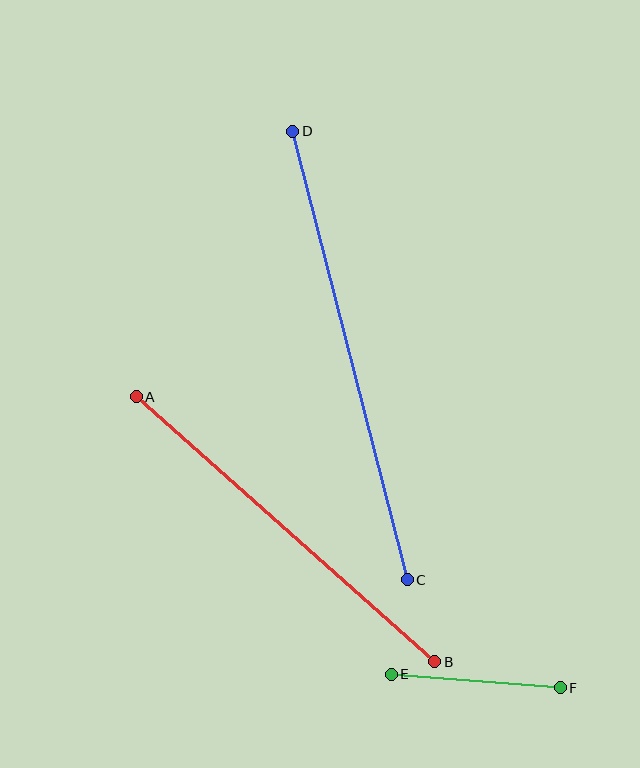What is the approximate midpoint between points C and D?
The midpoint is at approximately (350, 355) pixels.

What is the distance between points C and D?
The distance is approximately 463 pixels.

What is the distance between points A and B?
The distance is approximately 399 pixels.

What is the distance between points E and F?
The distance is approximately 170 pixels.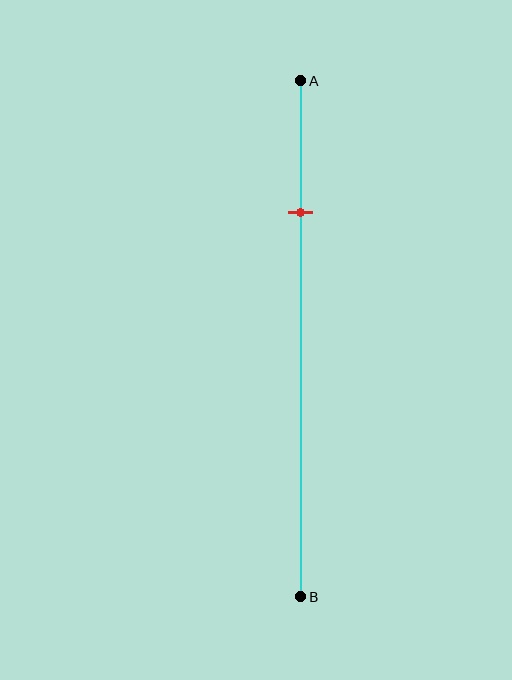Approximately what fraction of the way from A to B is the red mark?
The red mark is approximately 25% of the way from A to B.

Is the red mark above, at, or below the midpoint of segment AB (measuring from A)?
The red mark is above the midpoint of segment AB.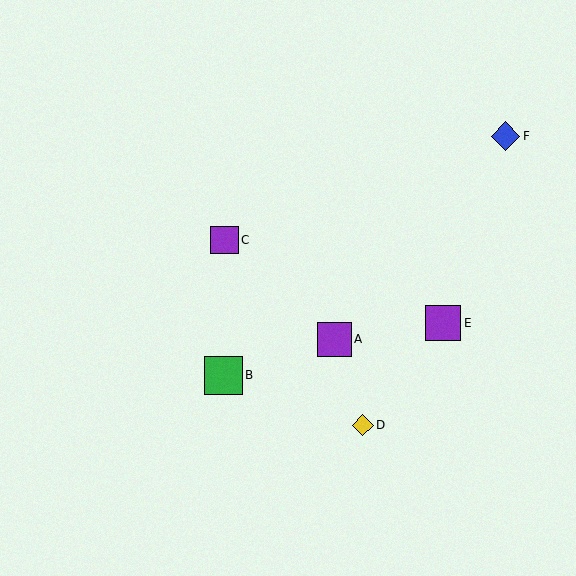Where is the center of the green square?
The center of the green square is at (223, 375).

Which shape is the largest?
The green square (labeled B) is the largest.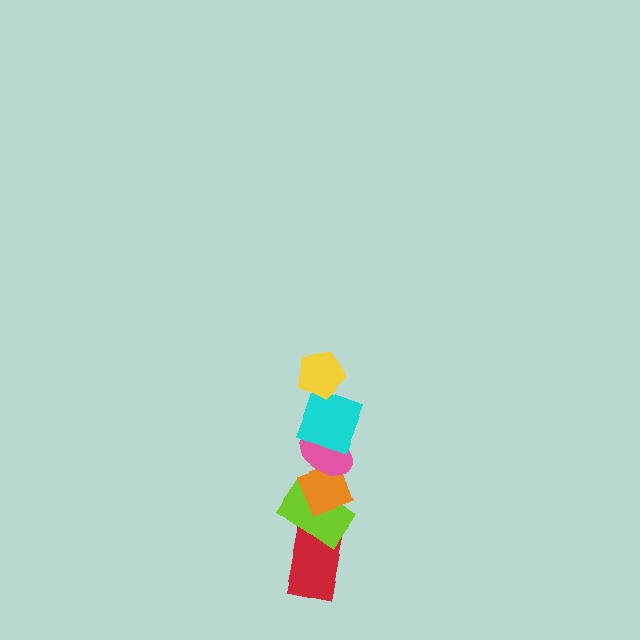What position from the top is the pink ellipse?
The pink ellipse is 3rd from the top.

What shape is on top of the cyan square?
The yellow pentagon is on top of the cyan square.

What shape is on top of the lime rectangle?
The orange diamond is on top of the lime rectangle.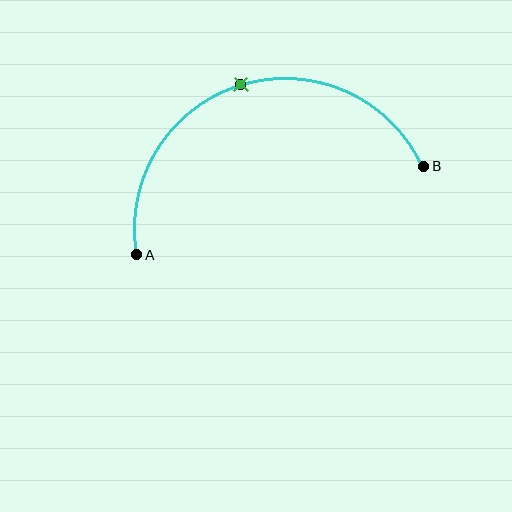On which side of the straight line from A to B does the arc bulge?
The arc bulges above the straight line connecting A and B.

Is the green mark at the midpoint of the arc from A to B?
Yes. The green mark lies on the arc at equal arc-length from both A and B — it is the arc midpoint.